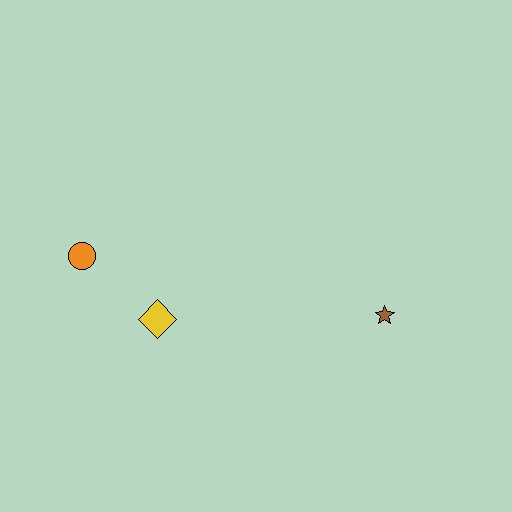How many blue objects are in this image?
There are no blue objects.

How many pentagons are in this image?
There are no pentagons.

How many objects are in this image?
There are 3 objects.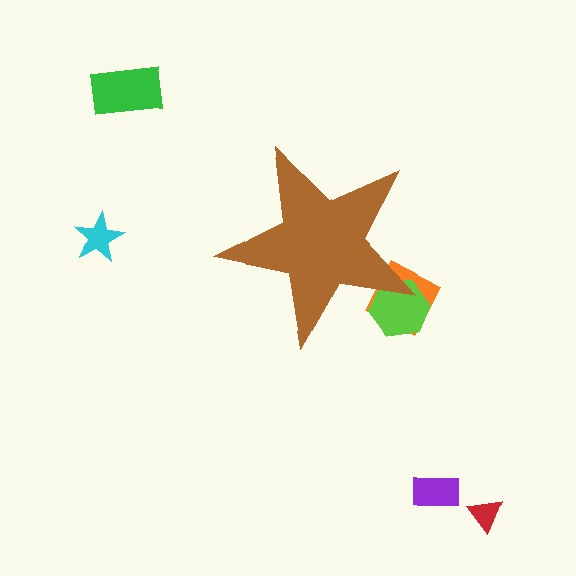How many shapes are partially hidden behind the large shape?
2 shapes are partially hidden.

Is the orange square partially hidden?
Yes, the orange square is partially hidden behind the brown star.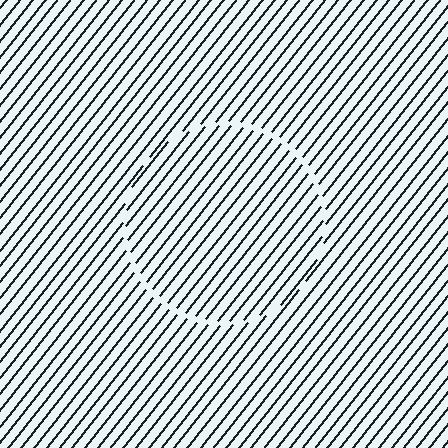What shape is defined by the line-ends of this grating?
An illusory circle. The interior of the shape contains the same grating, shifted by half a period — the contour is defined by the phase discontinuity where line-ends from the inner and outer gratings abut.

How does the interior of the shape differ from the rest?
The interior of the shape contains the same grating, shifted by half a period — the contour is defined by the phase discontinuity where line-ends from the inner and outer gratings abut.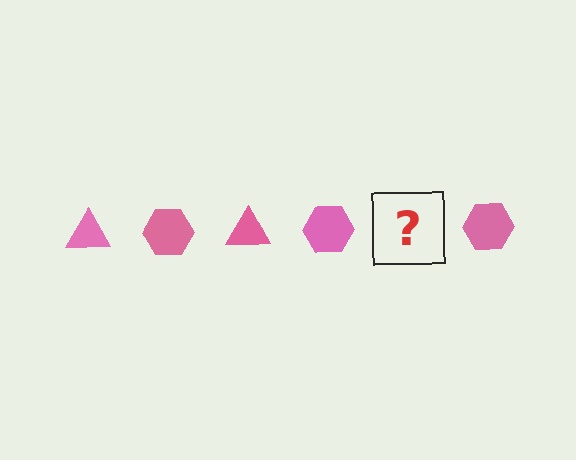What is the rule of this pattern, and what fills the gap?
The rule is that the pattern cycles through triangle, hexagon shapes in pink. The gap should be filled with a pink triangle.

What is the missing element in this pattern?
The missing element is a pink triangle.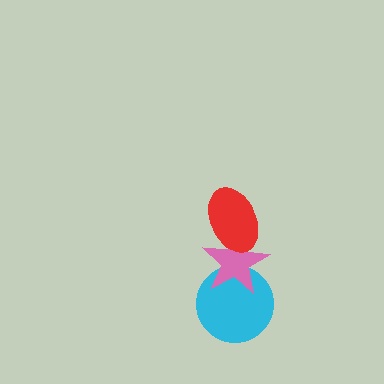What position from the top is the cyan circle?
The cyan circle is 3rd from the top.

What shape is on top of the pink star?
The red ellipse is on top of the pink star.